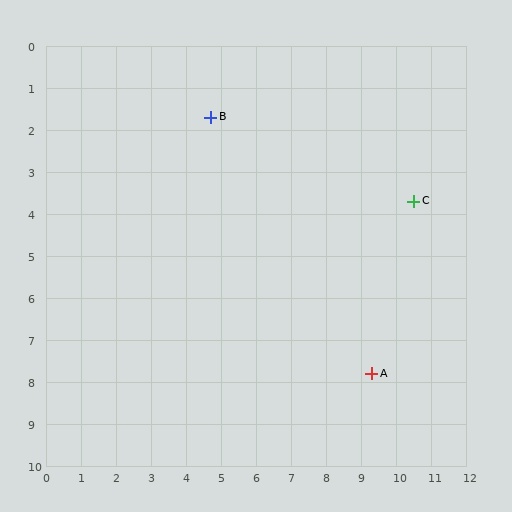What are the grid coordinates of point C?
Point C is at approximately (10.5, 3.7).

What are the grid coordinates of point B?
Point B is at approximately (4.7, 1.7).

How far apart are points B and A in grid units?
Points B and A are about 7.6 grid units apart.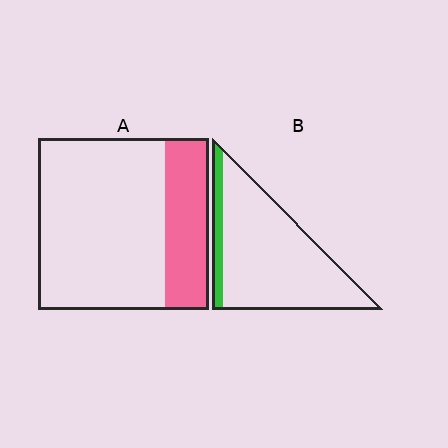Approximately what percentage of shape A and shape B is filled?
A is approximately 25% and B is approximately 10%.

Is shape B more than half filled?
No.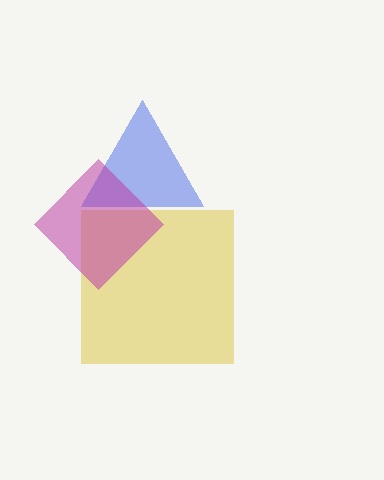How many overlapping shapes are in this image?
There are 3 overlapping shapes in the image.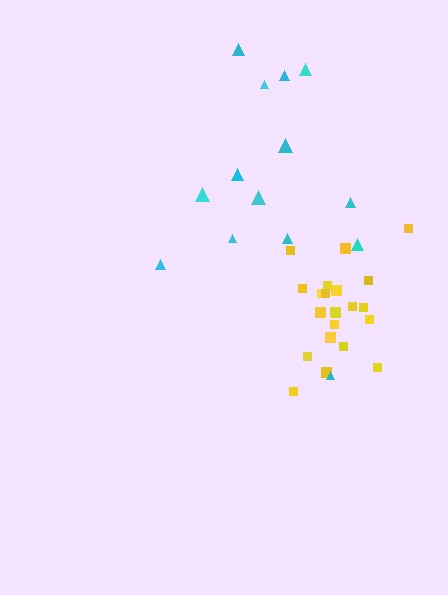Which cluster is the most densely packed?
Yellow.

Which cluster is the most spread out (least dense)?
Cyan.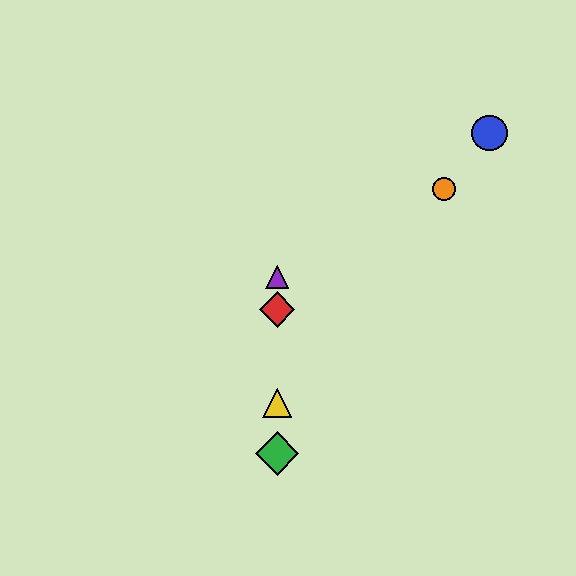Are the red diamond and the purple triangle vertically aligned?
Yes, both are at x≈277.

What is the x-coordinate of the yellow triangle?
The yellow triangle is at x≈277.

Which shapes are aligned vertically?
The red diamond, the green diamond, the yellow triangle, the purple triangle are aligned vertically.